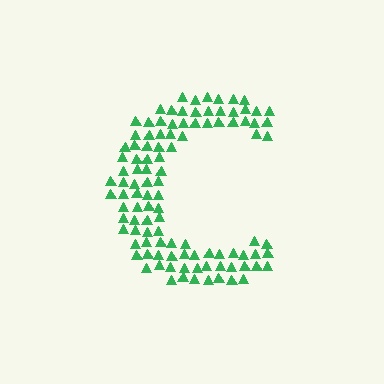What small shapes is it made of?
It is made of small triangles.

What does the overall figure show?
The overall figure shows the letter C.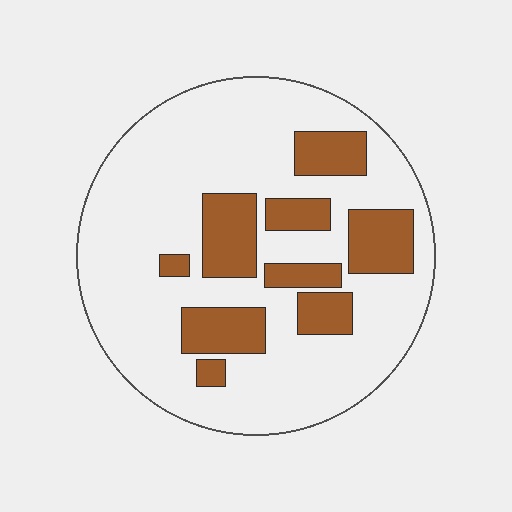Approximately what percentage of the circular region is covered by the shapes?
Approximately 25%.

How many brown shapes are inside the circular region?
9.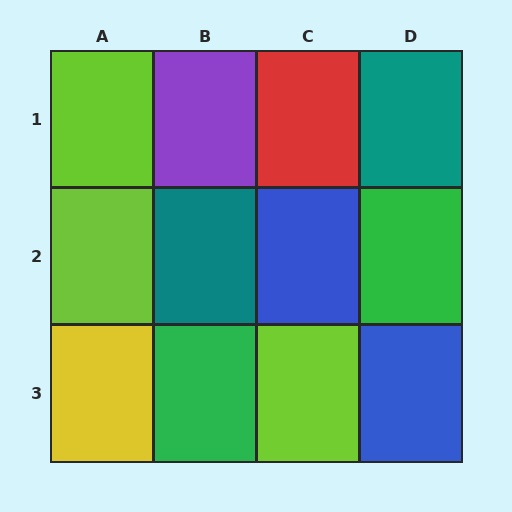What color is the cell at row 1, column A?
Lime.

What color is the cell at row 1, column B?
Purple.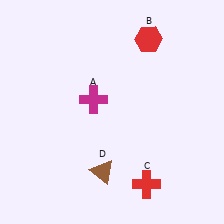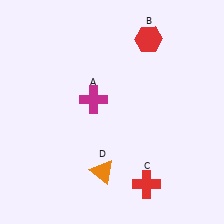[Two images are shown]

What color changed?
The triangle (D) changed from brown in Image 1 to orange in Image 2.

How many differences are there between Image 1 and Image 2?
There is 1 difference between the two images.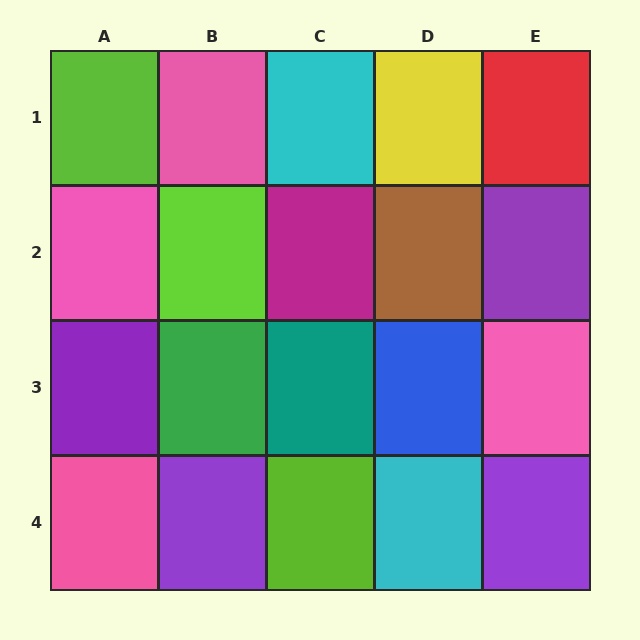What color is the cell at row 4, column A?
Pink.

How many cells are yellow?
1 cell is yellow.